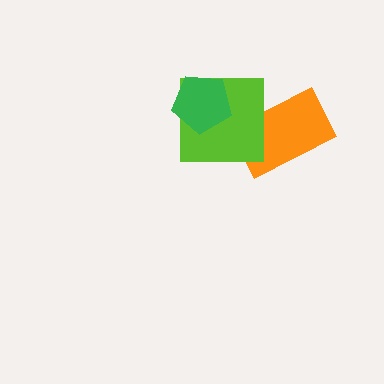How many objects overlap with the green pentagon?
1 object overlaps with the green pentagon.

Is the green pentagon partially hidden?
No, no other shape covers it.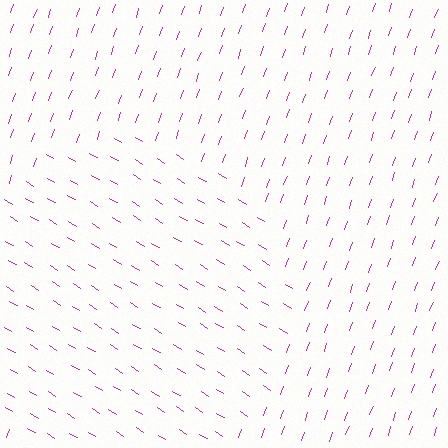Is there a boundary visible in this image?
Yes, there is a texture boundary formed by a change in line orientation.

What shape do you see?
I see a circle.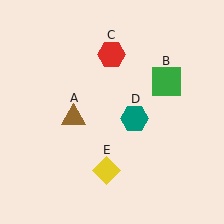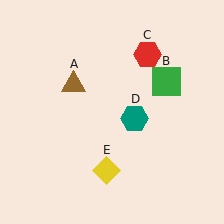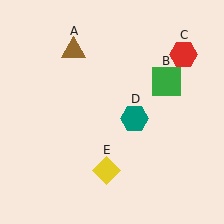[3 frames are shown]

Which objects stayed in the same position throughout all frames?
Green square (object B) and teal hexagon (object D) and yellow diamond (object E) remained stationary.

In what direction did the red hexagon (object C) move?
The red hexagon (object C) moved right.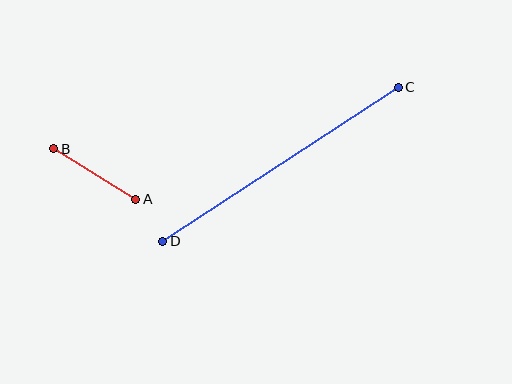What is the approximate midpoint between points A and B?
The midpoint is at approximately (95, 174) pixels.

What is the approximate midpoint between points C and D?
The midpoint is at approximately (281, 164) pixels.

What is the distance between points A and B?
The distance is approximately 97 pixels.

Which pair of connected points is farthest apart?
Points C and D are farthest apart.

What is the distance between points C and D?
The distance is approximately 281 pixels.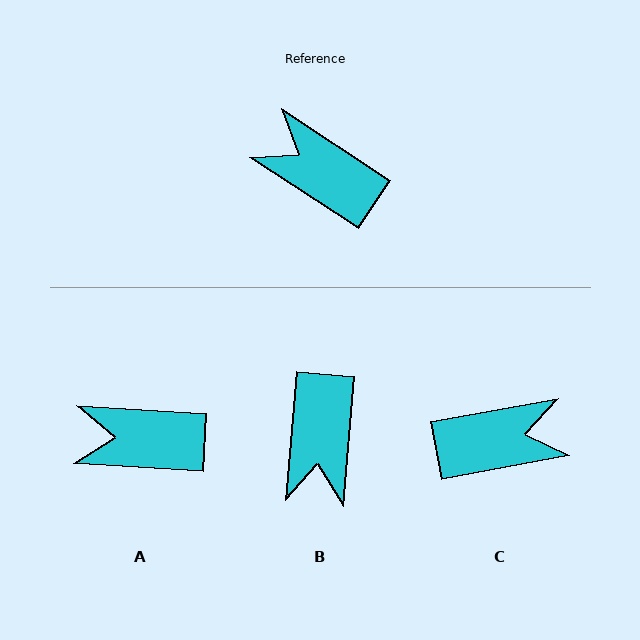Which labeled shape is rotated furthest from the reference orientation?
C, about 136 degrees away.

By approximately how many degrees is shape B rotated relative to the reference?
Approximately 118 degrees counter-clockwise.